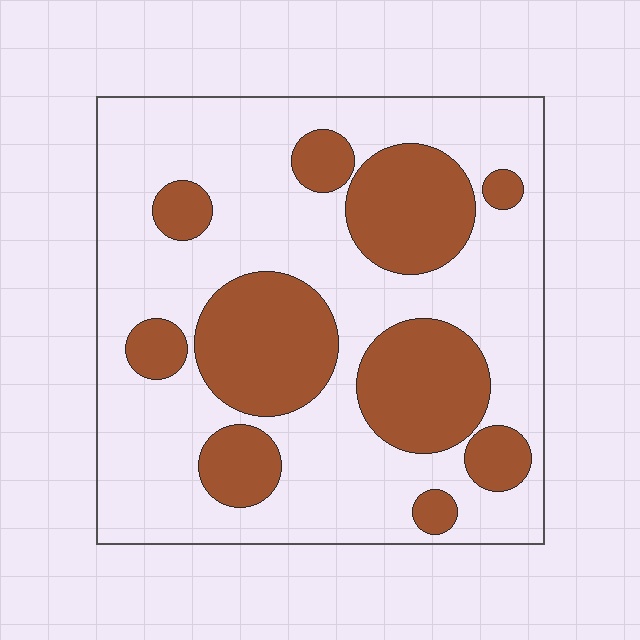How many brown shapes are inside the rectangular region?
10.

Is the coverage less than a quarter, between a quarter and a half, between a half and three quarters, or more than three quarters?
Between a quarter and a half.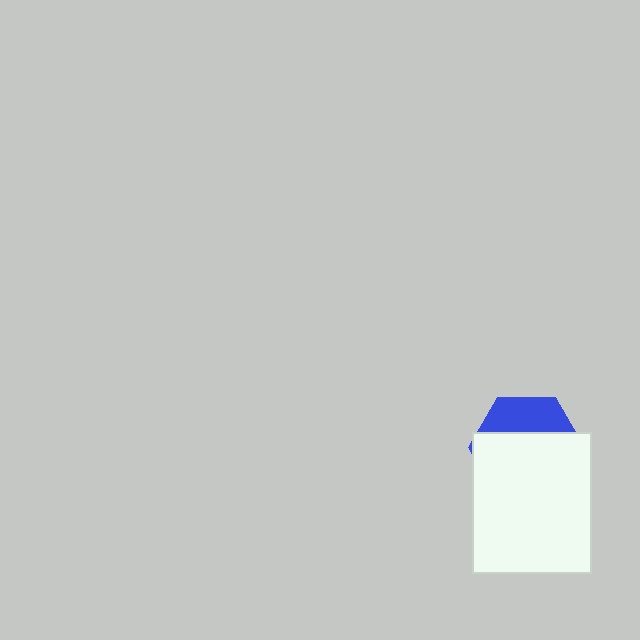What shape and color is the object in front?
The object in front is a white rectangle.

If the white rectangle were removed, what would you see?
You would see the complete blue hexagon.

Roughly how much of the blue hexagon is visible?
A small part of it is visible (roughly 31%).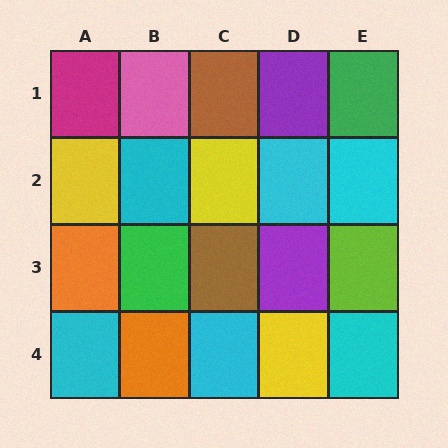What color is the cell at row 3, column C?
Brown.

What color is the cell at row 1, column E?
Green.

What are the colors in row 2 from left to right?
Yellow, cyan, yellow, cyan, cyan.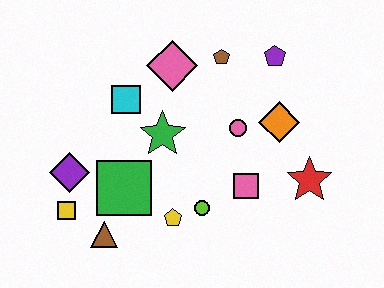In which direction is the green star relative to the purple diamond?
The green star is to the right of the purple diamond.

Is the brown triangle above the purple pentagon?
No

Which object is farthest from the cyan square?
The red star is farthest from the cyan square.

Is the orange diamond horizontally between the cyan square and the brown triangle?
No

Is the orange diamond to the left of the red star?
Yes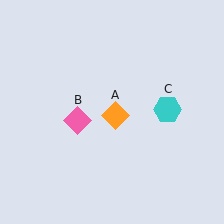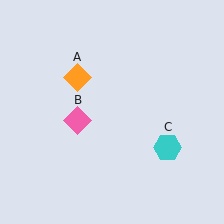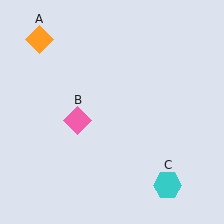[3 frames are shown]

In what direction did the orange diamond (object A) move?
The orange diamond (object A) moved up and to the left.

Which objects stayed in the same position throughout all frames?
Pink diamond (object B) remained stationary.